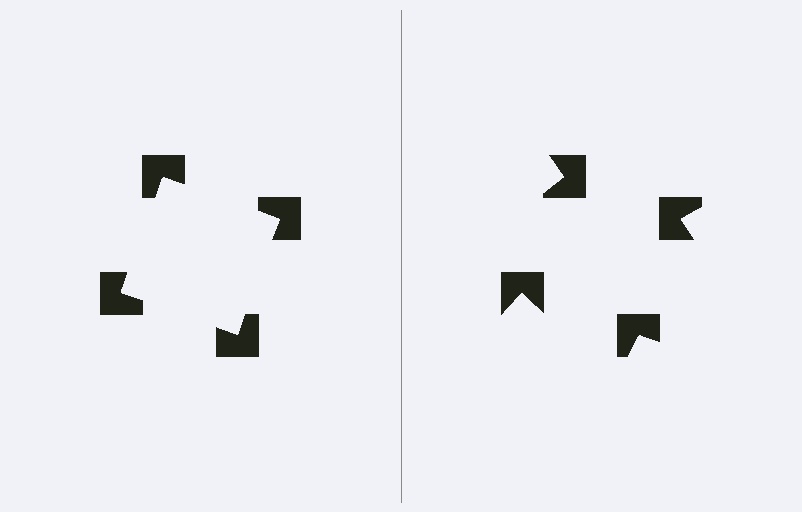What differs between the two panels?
The notched squares are positioned identically on both sides; only the wedge orientations differ. On the left they align to a square; on the right they are misaligned.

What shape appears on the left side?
An illusory square.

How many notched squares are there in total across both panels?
8 — 4 on each side.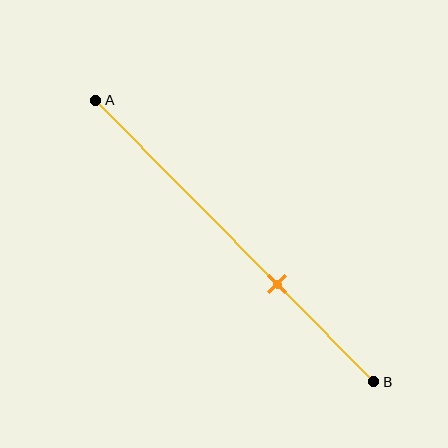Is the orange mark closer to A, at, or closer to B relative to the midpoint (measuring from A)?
The orange mark is closer to point B than the midpoint of segment AB.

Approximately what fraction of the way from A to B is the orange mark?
The orange mark is approximately 65% of the way from A to B.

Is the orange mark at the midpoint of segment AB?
No, the mark is at about 65% from A, not at the 50% midpoint.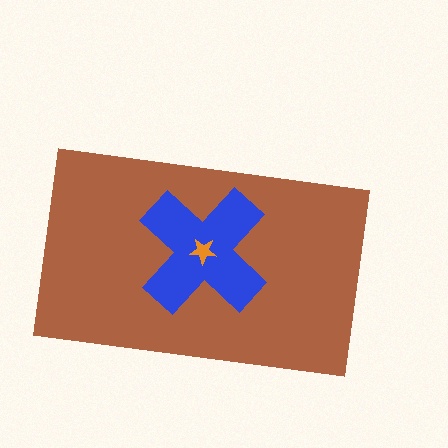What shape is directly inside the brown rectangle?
The blue cross.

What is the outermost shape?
The brown rectangle.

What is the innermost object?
The orange star.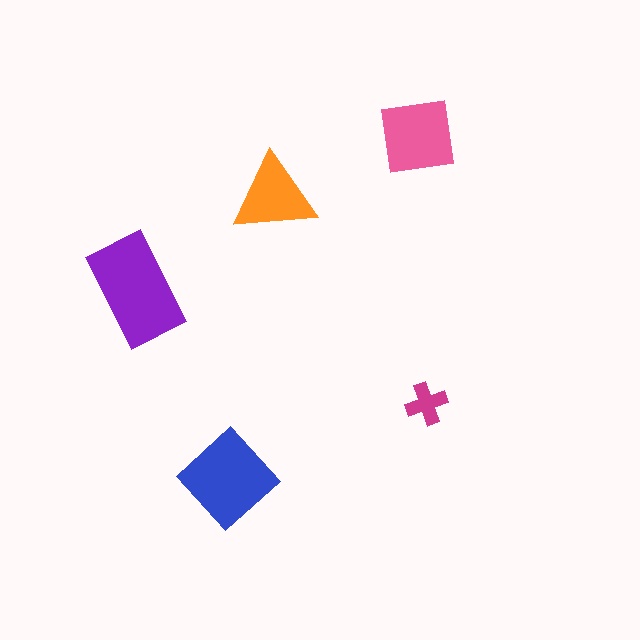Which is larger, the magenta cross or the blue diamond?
The blue diamond.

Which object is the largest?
The purple rectangle.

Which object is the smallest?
The magenta cross.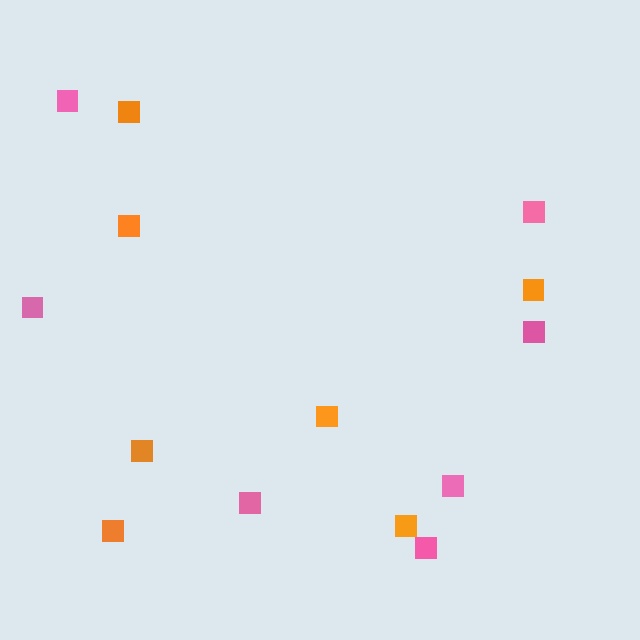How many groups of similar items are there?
There are 2 groups: one group of pink squares (7) and one group of orange squares (7).